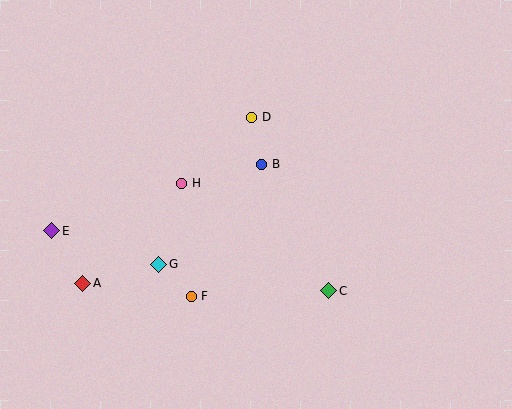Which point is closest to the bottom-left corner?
Point A is closest to the bottom-left corner.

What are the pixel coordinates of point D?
Point D is at (252, 117).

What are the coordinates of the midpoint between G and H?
The midpoint between G and H is at (170, 224).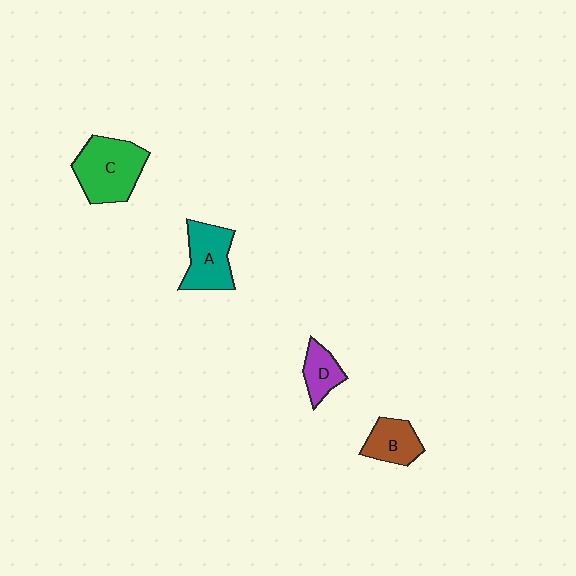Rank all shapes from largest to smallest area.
From largest to smallest: C (green), A (teal), B (brown), D (purple).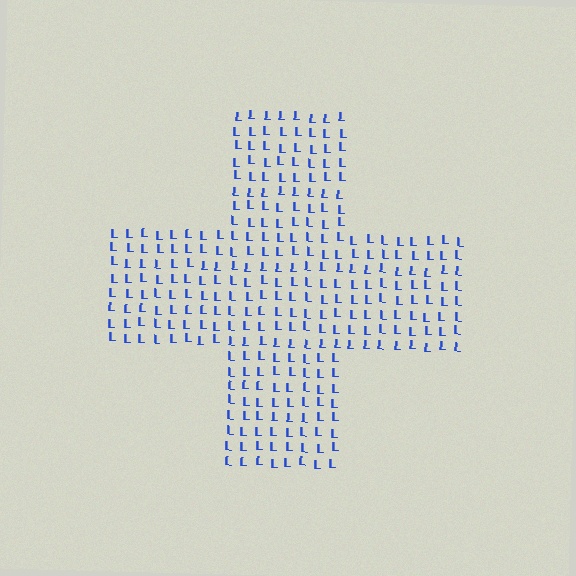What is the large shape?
The large shape is a cross.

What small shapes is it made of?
It is made of small letter L's.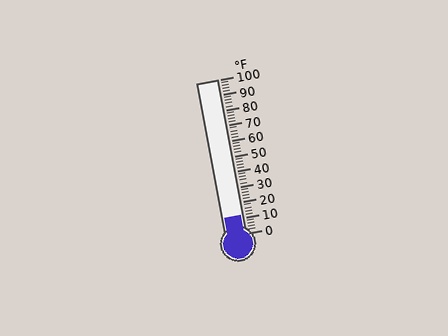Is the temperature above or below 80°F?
The temperature is below 80°F.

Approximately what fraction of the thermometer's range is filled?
The thermometer is filled to approximately 10% of its range.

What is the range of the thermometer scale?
The thermometer scale ranges from 0°F to 100°F.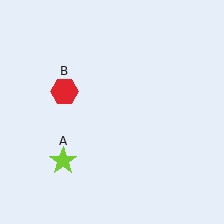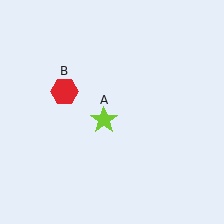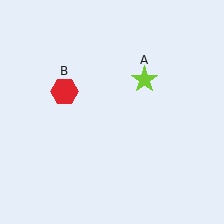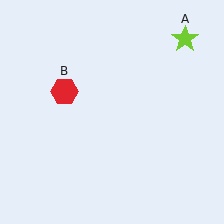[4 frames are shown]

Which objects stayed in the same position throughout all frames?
Red hexagon (object B) remained stationary.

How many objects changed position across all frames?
1 object changed position: lime star (object A).